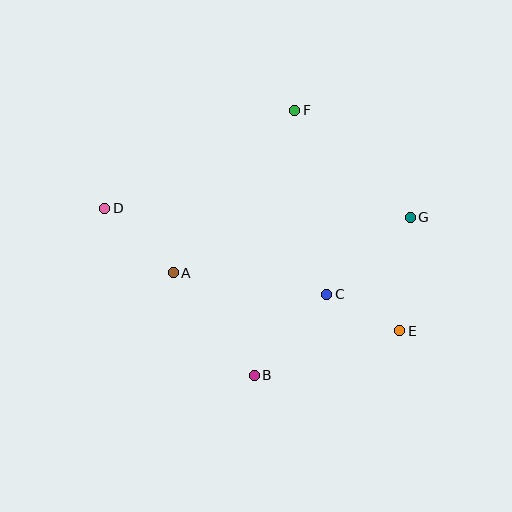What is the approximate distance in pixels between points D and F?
The distance between D and F is approximately 214 pixels.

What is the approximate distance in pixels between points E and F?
The distance between E and F is approximately 244 pixels.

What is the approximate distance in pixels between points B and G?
The distance between B and G is approximately 222 pixels.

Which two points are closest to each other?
Points C and E are closest to each other.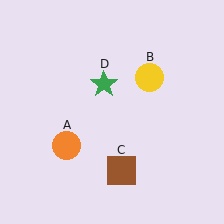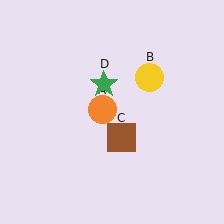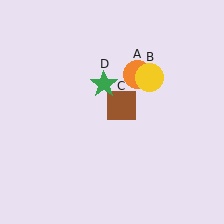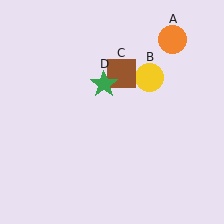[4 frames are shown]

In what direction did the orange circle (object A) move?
The orange circle (object A) moved up and to the right.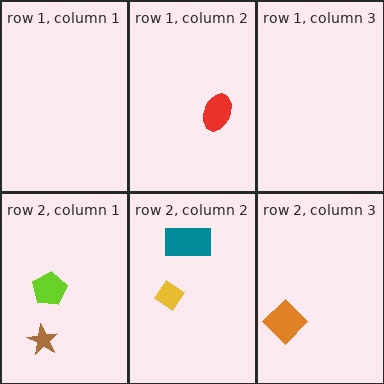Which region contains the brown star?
The row 2, column 1 region.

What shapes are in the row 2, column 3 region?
The orange diamond.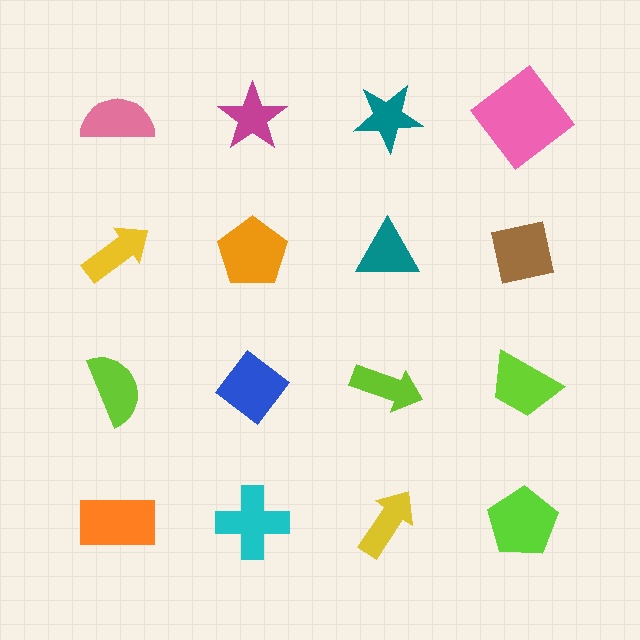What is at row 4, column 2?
A cyan cross.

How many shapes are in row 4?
4 shapes.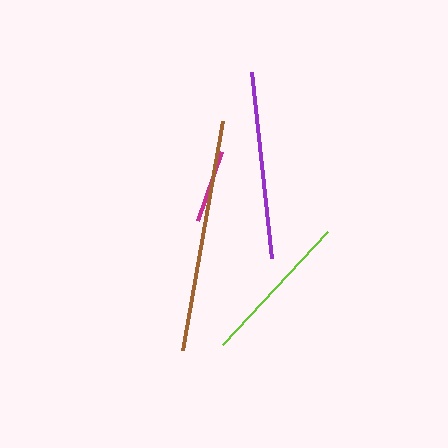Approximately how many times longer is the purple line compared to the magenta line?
The purple line is approximately 2.6 times the length of the magenta line.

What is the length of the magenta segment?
The magenta segment is approximately 73 pixels long.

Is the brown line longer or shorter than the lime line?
The brown line is longer than the lime line.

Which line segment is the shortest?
The magenta line is the shortest at approximately 73 pixels.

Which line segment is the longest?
The brown line is the longest at approximately 232 pixels.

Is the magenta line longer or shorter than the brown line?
The brown line is longer than the magenta line.